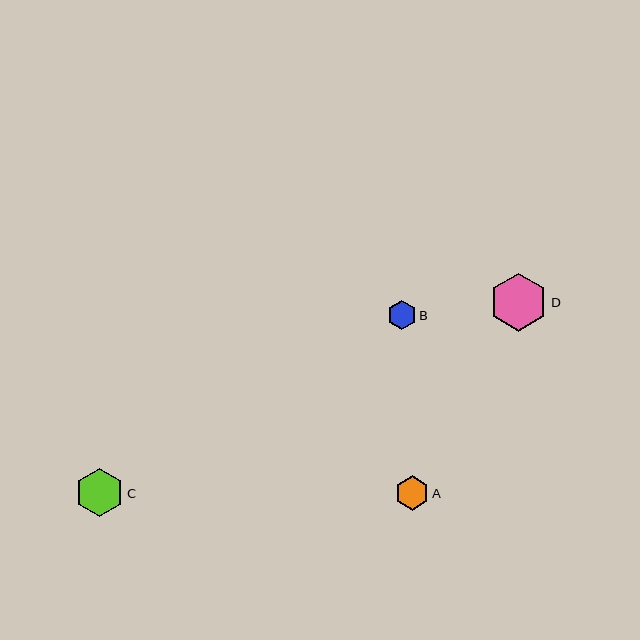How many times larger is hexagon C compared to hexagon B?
Hexagon C is approximately 1.7 times the size of hexagon B.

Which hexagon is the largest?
Hexagon D is the largest with a size of approximately 58 pixels.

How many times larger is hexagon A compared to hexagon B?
Hexagon A is approximately 1.2 times the size of hexagon B.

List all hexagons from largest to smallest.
From largest to smallest: D, C, A, B.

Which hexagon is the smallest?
Hexagon B is the smallest with a size of approximately 29 pixels.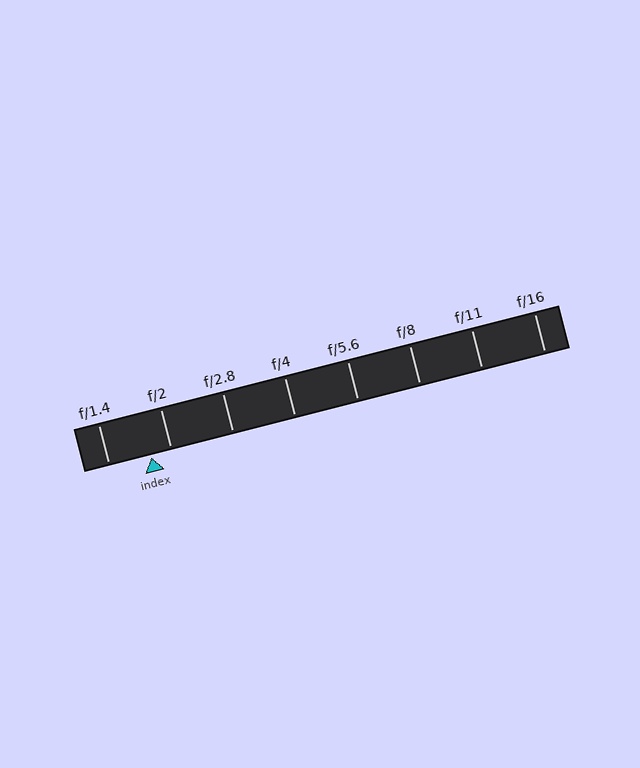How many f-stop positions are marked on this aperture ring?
There are 8 f-stop positions marked.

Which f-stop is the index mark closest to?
The index mark is closest to f/2.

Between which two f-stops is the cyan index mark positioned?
The index mark is between f/1.4 and f/2.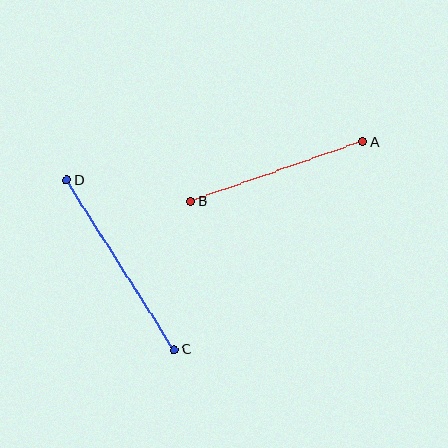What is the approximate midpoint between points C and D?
The midpoint is at approximately (120, 265) pixels.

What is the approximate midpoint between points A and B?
The midpoint is at approximately (277, 171) pixels.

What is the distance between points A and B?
The distance is approximately 181 pixels.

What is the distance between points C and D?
The distance is approximately 201 pixels.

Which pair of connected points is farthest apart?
Points C and D are farthest apart.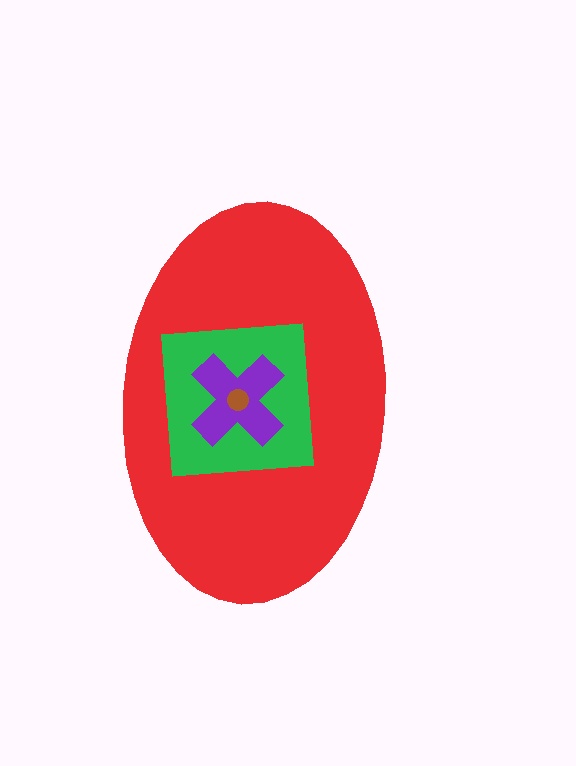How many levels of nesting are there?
4.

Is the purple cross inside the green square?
Yes.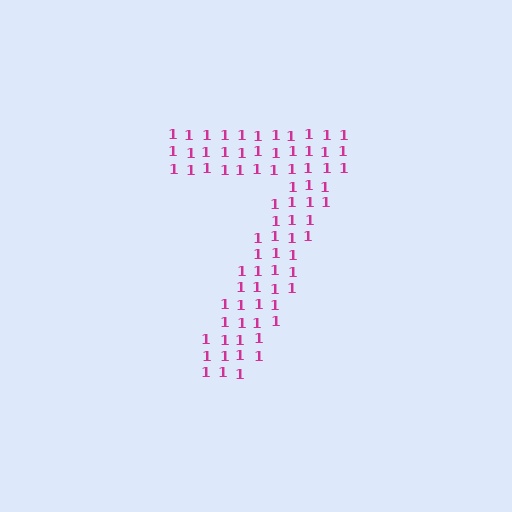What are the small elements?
The small elements are digit 1's.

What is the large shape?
The large shape is the digit 7.